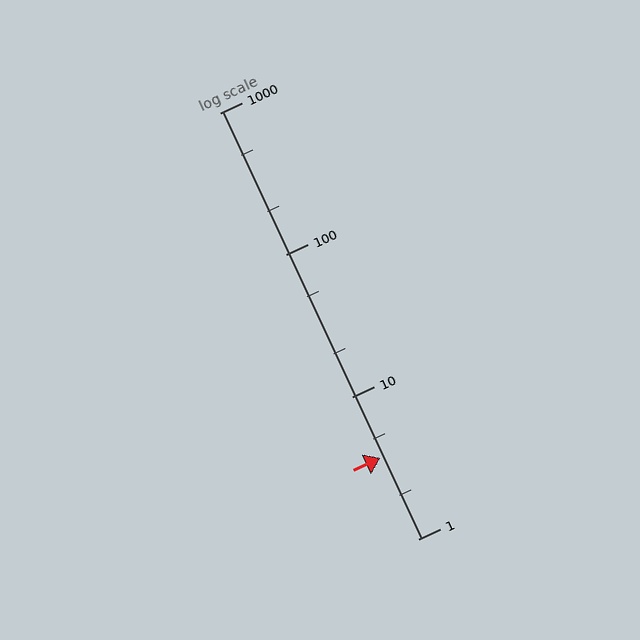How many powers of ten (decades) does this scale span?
The scale spans 3 decades, from 1 to 1000.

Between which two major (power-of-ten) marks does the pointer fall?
The pointer is between 1 and 10.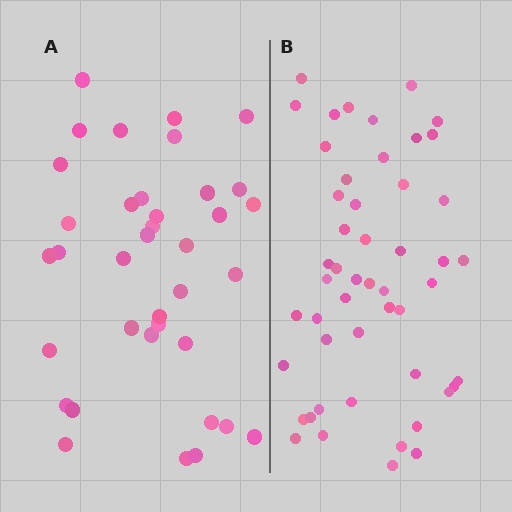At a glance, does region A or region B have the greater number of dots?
Region B (the right region) has more dots.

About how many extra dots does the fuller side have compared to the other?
Region B has approximately 15 more dots than region A.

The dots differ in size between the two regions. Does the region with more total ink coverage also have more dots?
No. Region A has more total ink coverage because its dots are larger, but region B actually contains more individual dots. Total area can be misleading — the number of items is what matters here.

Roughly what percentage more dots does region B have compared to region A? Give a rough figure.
About 35% more.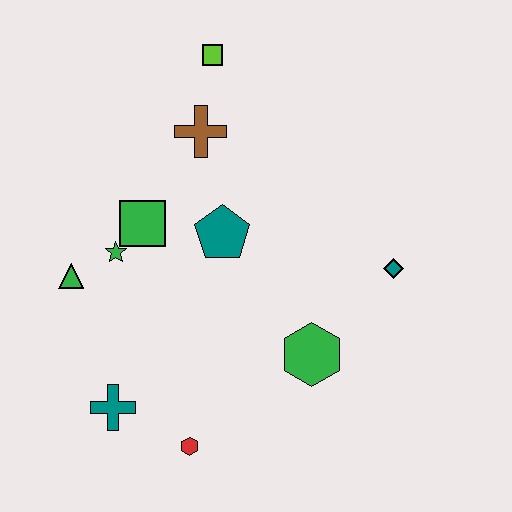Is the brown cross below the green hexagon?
No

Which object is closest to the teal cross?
The red hexagon is closest to the teal cross.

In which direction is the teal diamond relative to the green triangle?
The teal diamond is to the right of the green triangle.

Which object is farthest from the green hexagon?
The lime square is farthest from the green hexagon.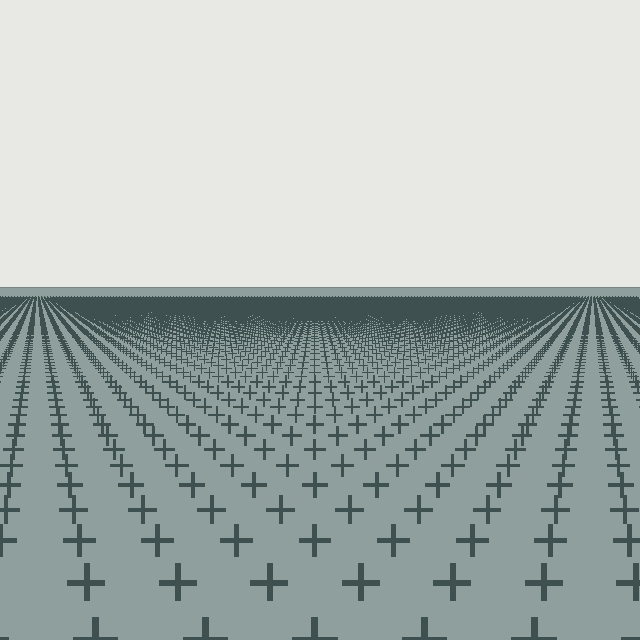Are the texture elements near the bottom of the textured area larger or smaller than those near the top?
Larger. Near the bottom, elements are closer to the viewer and appear at a bigger on-screen size.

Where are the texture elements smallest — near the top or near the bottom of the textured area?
Near the top.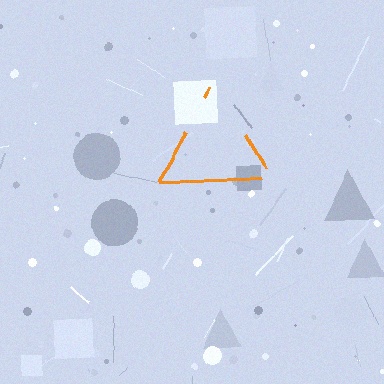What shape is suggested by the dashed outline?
The dashed outline suggests a triangle.